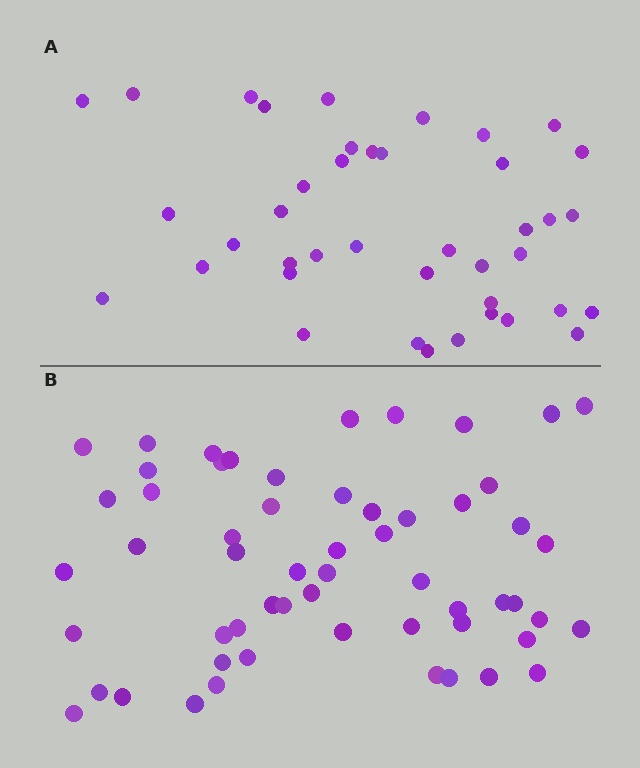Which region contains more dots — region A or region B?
Region B (the bottom region) has more dots.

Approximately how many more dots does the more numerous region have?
Region B has approximately 15 more dots than region A.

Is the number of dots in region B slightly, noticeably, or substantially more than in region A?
Region B has noticeably more, but not dramatically so. The ratio is roughly 1.4 to 1.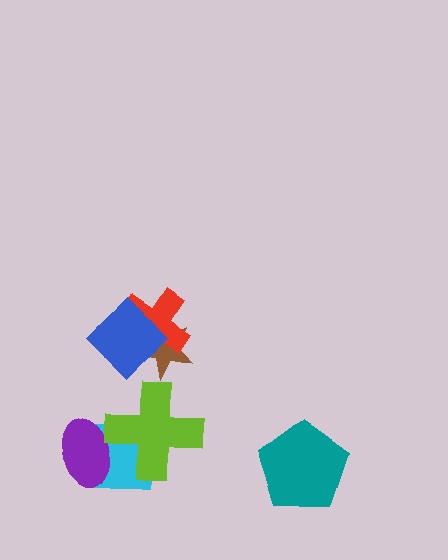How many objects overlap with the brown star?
2 objects overlap with the brown star.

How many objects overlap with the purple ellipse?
2 objects overlap with the purple ellipse.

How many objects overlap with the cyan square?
2 objects overlap with the cyan square.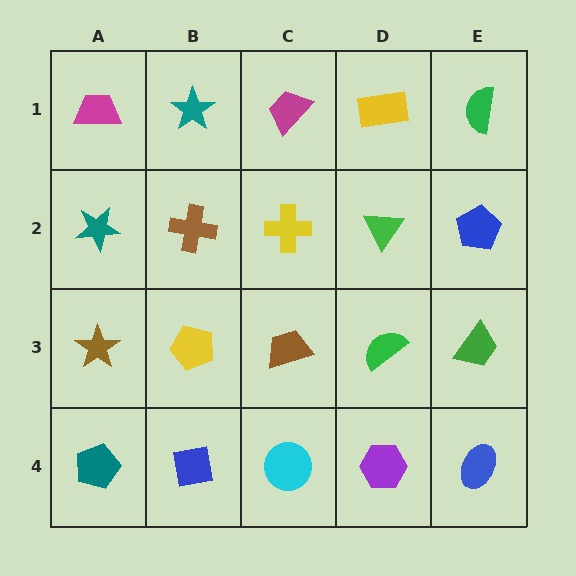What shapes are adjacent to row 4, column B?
A yellow pentagon (row 3, column B), a teal pentagon (row 4, column A), a cyan circle (row 4, column C).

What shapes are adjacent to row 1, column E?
A blue pentagon (row 2, column E), a yellow rectangle (row 1, column D).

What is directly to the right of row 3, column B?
A brown trapezoid.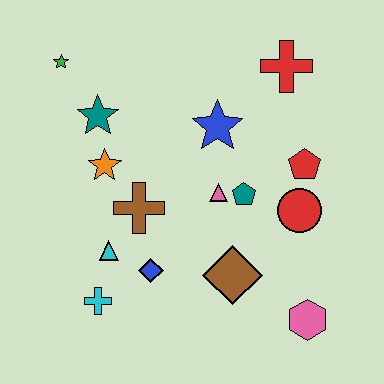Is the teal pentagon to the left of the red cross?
Yes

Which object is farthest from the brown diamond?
The green star is farthest from the brown diamond.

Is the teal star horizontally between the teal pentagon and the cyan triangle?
No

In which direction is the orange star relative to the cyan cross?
The orange star is above the cyan cross.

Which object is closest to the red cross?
The blue star is closest to the red cross.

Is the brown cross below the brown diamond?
No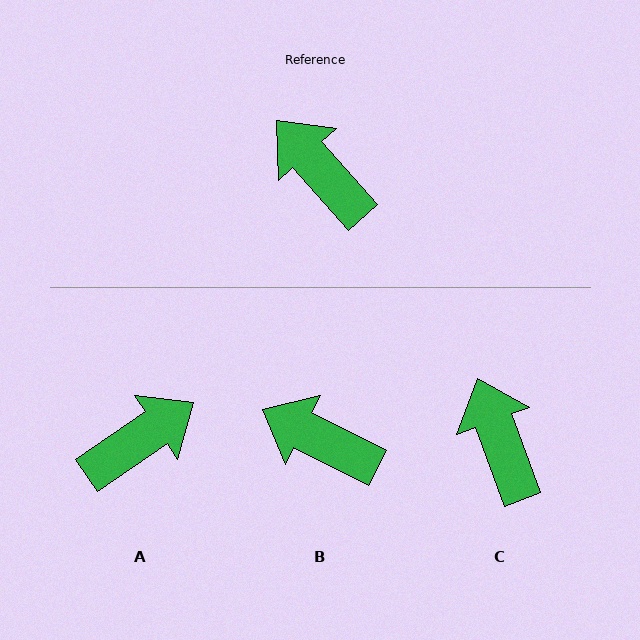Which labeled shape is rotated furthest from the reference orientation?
A, about 97 degrees away.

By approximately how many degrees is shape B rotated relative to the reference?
Approximately 21 degrees counter-clockwise.